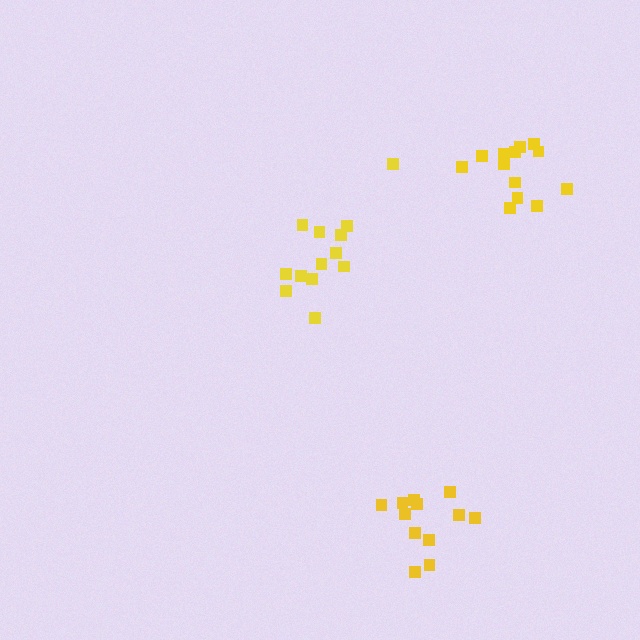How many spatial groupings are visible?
There are 3 spatial groupings.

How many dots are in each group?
Group 1: 12 dots, Group 2: 13 dots, Group 3: 14 dots (39 total).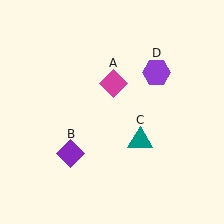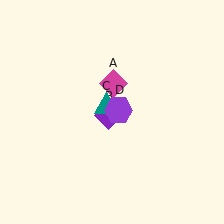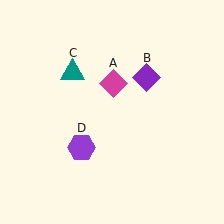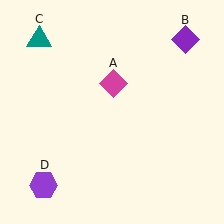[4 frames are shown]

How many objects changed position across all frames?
3 objects changed position: purple diamond (object B), teal triangle (object C), purple hexagon (object D).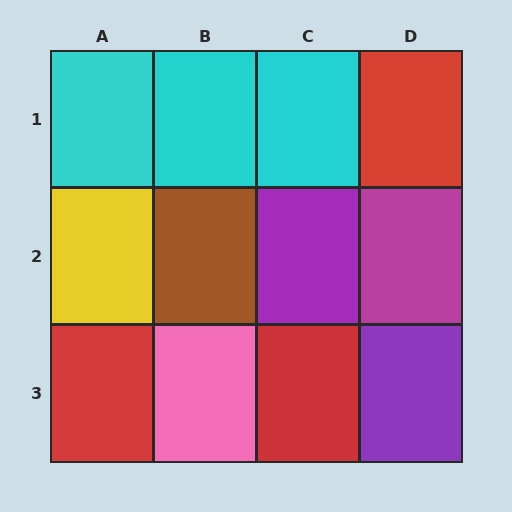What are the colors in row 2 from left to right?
Yellow, brown, purple, magenta.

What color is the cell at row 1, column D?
Red.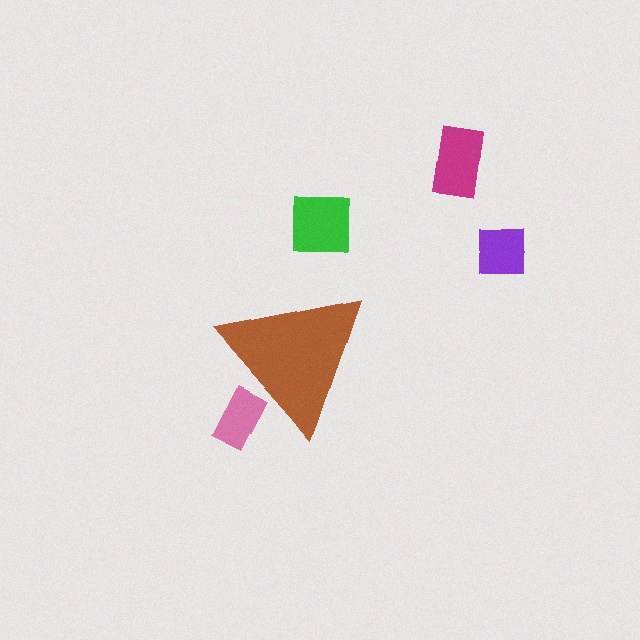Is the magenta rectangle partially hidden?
No, the magenta rectangle is fully visible.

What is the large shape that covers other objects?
A brown triangle.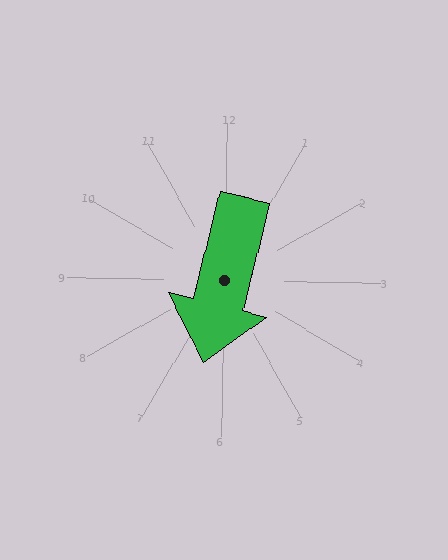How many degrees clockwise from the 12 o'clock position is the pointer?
Approximately 193 degrees.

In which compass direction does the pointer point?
South.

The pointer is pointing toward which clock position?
Roughly 6 o'clock.